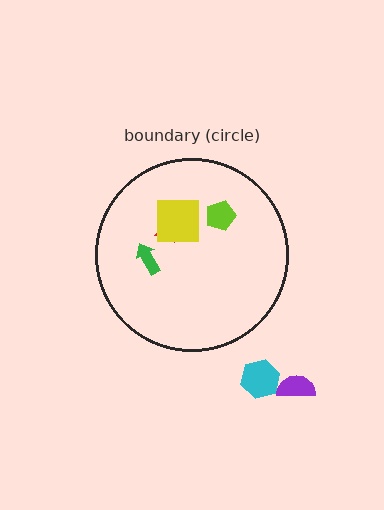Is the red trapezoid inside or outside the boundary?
Inside.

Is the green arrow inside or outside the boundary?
Inside.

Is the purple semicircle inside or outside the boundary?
Outside.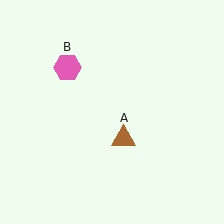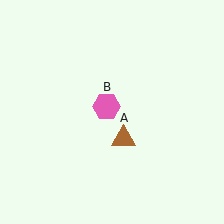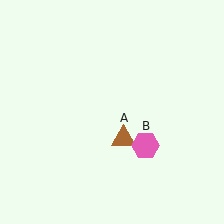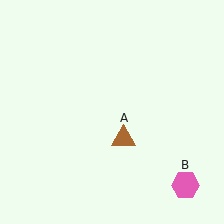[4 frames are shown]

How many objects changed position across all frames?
1 object changed position: pink hexagon (object B).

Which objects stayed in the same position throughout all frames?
Brown triangle (object A) remained stationary.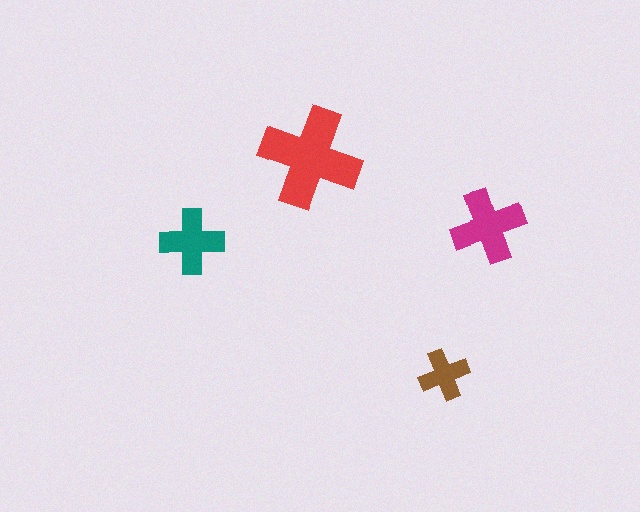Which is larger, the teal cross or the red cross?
The red one.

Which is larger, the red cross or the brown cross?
The red one.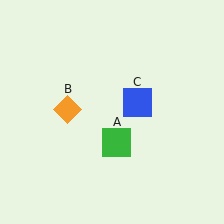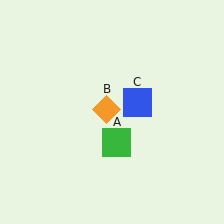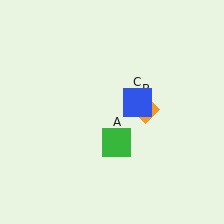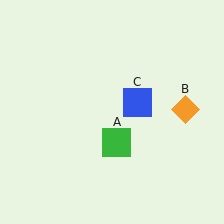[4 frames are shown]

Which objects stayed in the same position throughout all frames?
Green square (object A) and blue square (object C) remained stationary.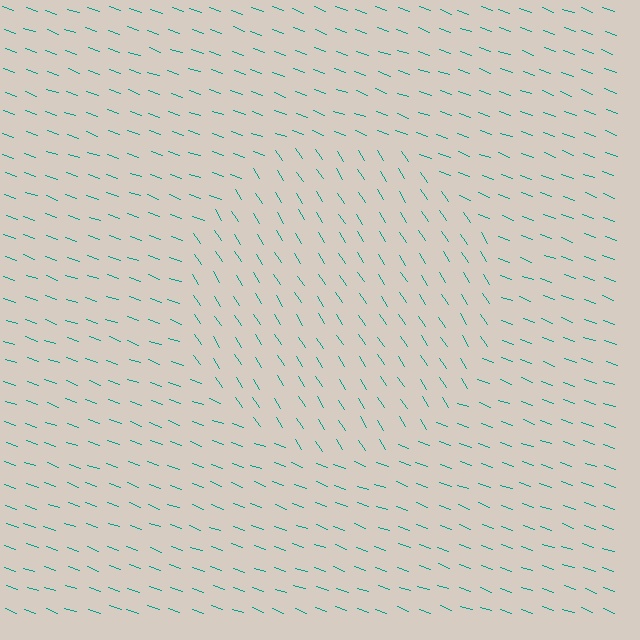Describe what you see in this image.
The image is filled with small teal line segments. A circle region in the image has lines oriented differently from the surrounding lines, creating a visible texture boundary.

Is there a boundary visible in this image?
Yes, there is a texture boundary formed by a change in line orientation.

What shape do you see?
I see a circle.